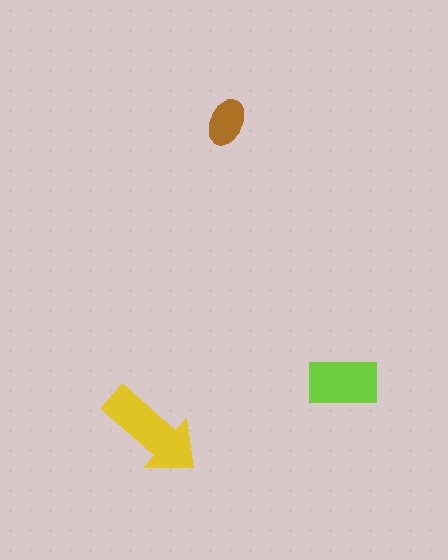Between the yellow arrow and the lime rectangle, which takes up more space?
The yellow arrow.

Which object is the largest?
The yellow arrow.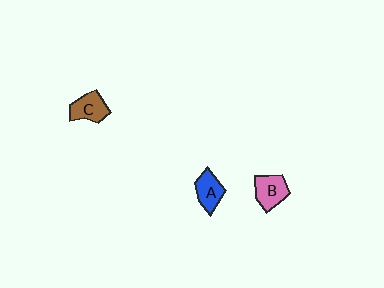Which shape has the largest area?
Shape B (pink).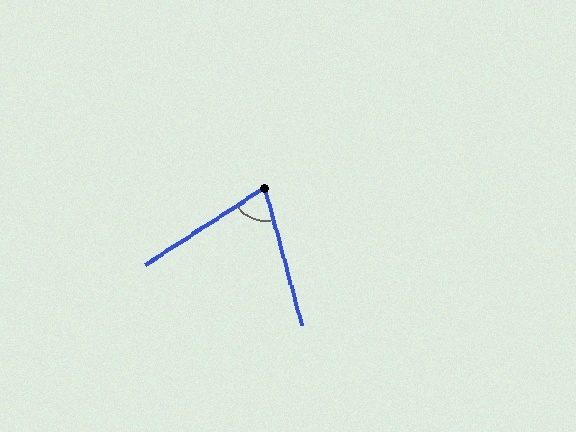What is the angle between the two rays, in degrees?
Approximately 72 degrees.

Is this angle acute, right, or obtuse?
It is acute.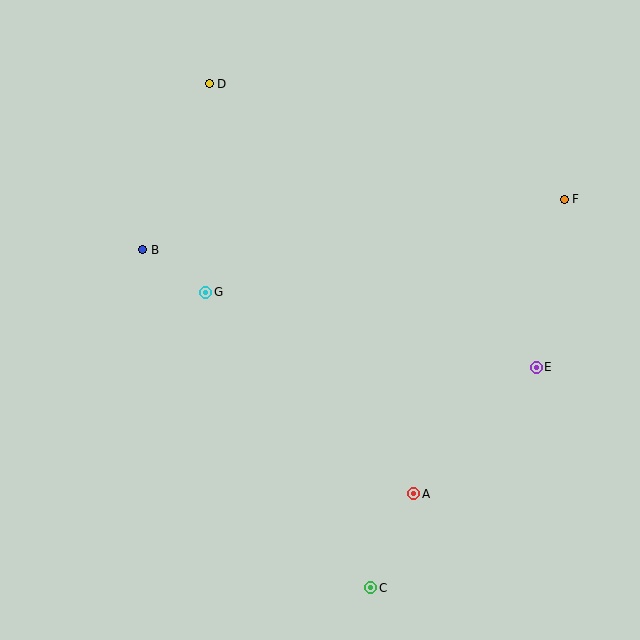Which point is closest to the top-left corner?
Point D is closest to the top-left corner.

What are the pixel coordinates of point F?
Point F is at (564, 199).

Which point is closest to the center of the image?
Point G at (205, 292) is closest to the center.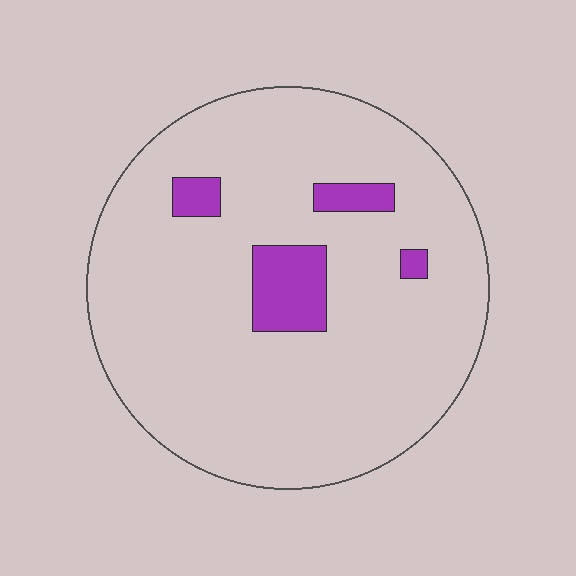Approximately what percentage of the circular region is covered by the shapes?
Approximately 10%.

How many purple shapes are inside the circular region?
4.